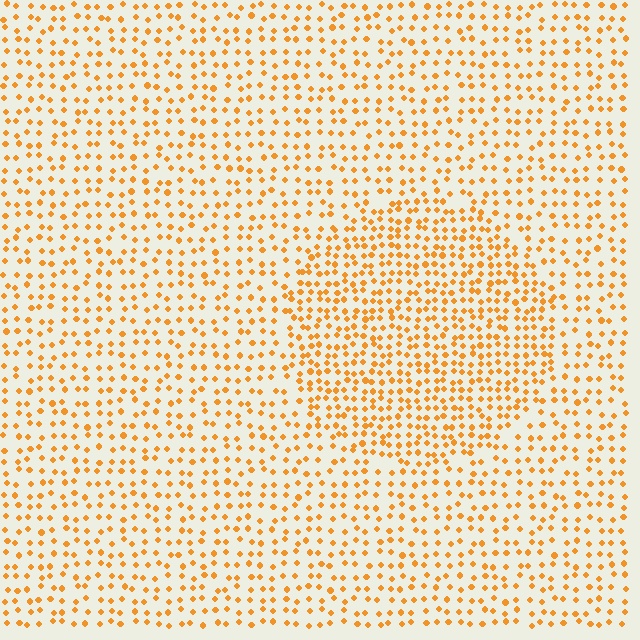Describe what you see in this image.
The image contains small orange elements arranged at two different densities. A circle-shaped region is visible where the elements are more densely packed than the surrounding area.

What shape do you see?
I see a circle.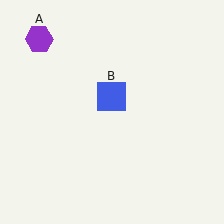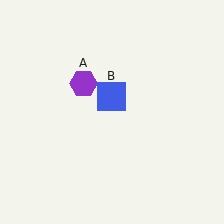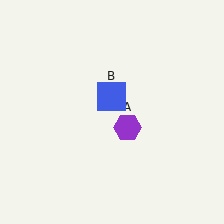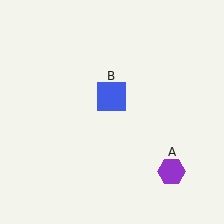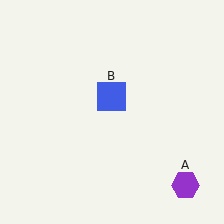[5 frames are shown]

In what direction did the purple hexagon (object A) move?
The purple hexagon (object A) moved down and to the right.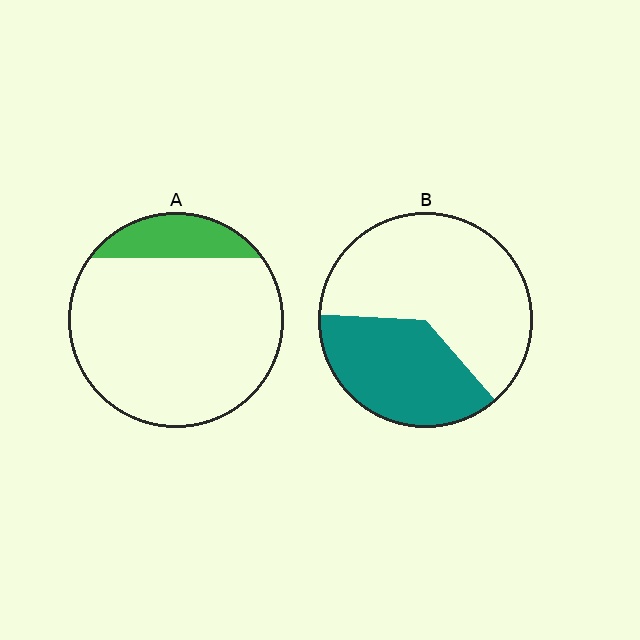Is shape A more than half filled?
No.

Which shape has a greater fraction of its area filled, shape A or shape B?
Shape B.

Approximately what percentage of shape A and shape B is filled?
A is approximately 15% and B is approximately 35%.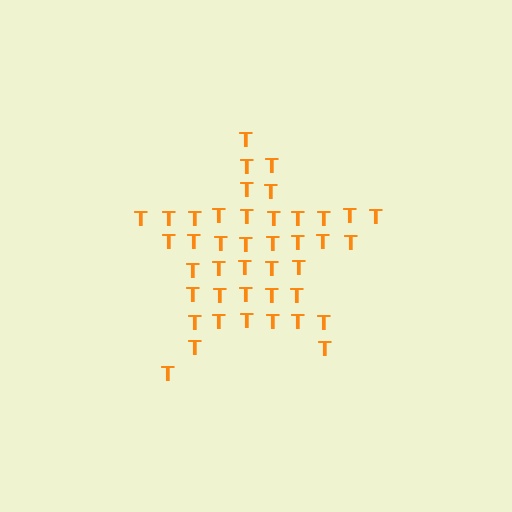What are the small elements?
The small elements are letter T's.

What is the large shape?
The large shape is a star.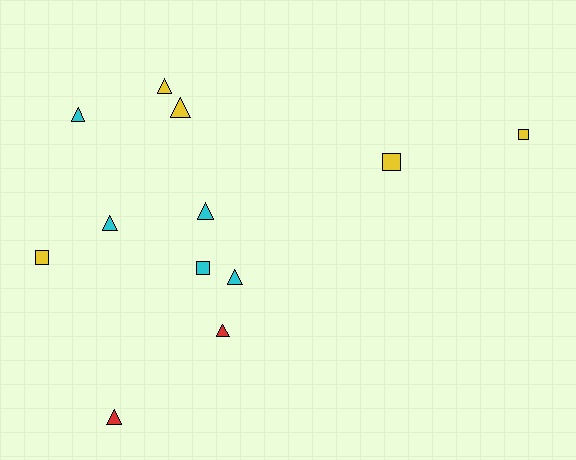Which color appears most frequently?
Yellow, with 5 objects.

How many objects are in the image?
There are 12 objects.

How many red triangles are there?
There are 2 red triangles.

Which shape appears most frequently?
Triangle, with 8 objects.